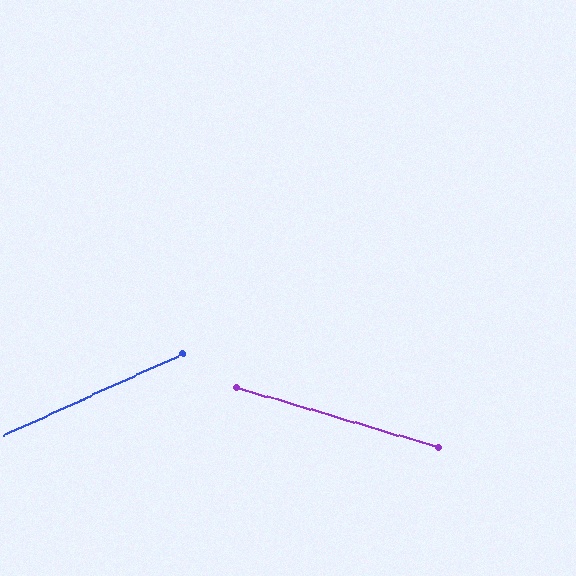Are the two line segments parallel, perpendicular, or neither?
Neither parallel nor perpendicular — they differ by about 41°.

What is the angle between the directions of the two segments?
Approximately 41 degrees.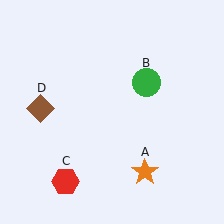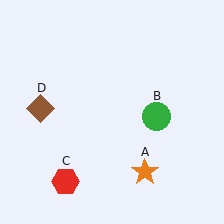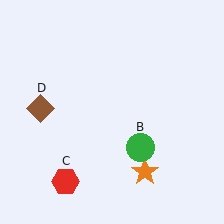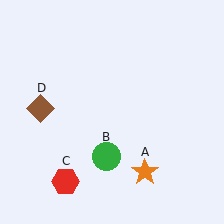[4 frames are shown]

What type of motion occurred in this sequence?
The green circle (object B) rotated clockwise around the center of the scene.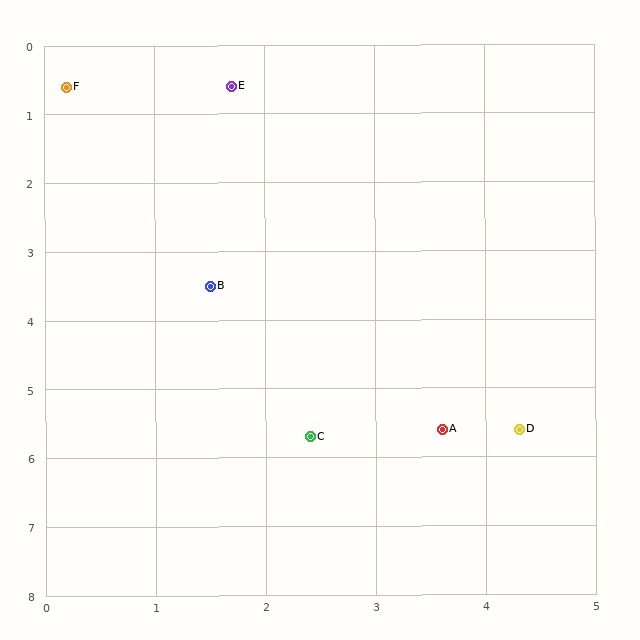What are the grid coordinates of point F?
Point F is at approximately (0.2, 0.6).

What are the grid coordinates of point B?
Point B is at approximately (1.5, 3.5).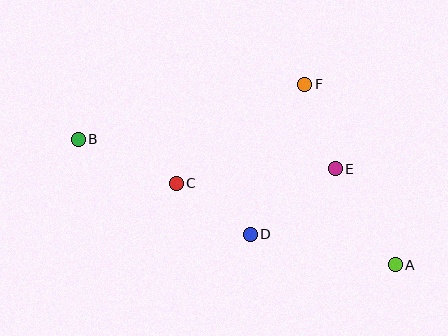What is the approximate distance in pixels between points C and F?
The distance between C and F is approximately 162 pixels.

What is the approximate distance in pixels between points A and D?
The distance between A and D is approximately 148 pixels.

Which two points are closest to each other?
Points E and F are closest to each other.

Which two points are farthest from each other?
Points A and B are farthest from each other.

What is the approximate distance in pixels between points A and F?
The distance between A and F is approximately 202 pixels.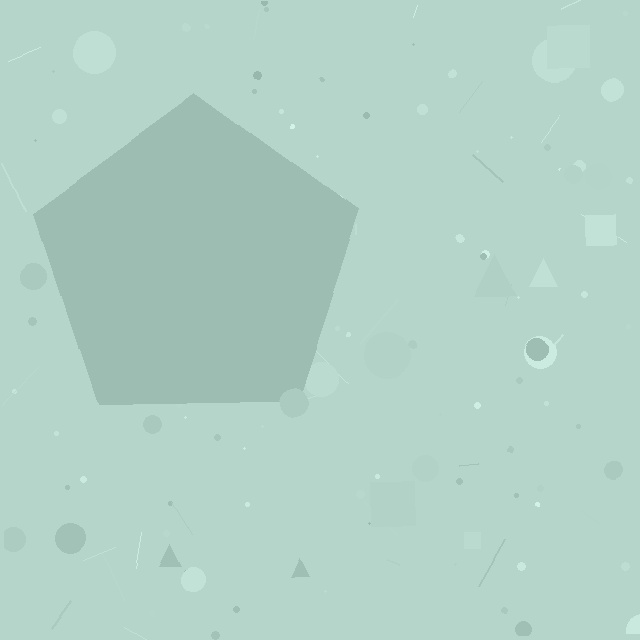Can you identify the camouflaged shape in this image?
The camouflaged shape is a pentagon.